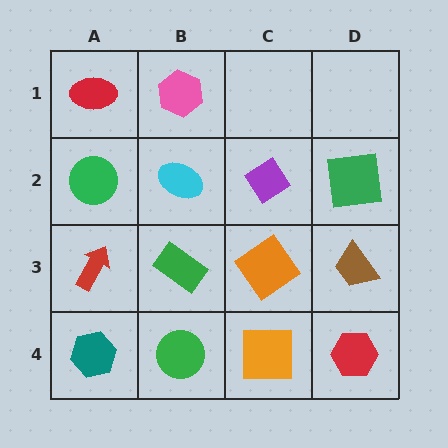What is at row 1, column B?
A pink hexagon.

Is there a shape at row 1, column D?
No, that cell is empty.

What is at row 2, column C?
A purple diamond.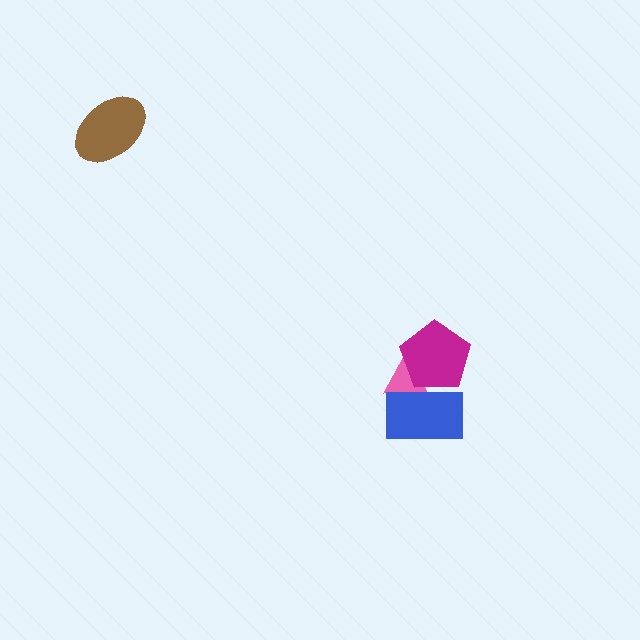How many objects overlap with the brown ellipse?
0 objects overlap with the brown ellipse.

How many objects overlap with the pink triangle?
2 objects overlap with the pink triangle.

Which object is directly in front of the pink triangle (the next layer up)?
The blue rectangle is directly in front of the pink triangle.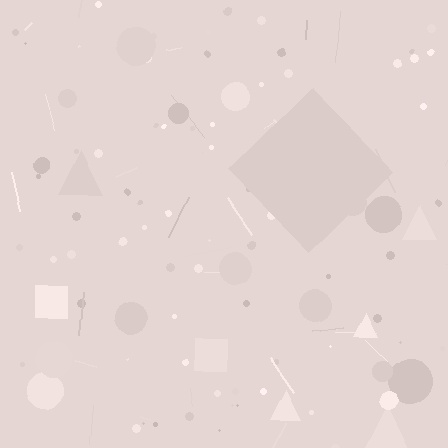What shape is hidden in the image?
A diamond is hidden in the image.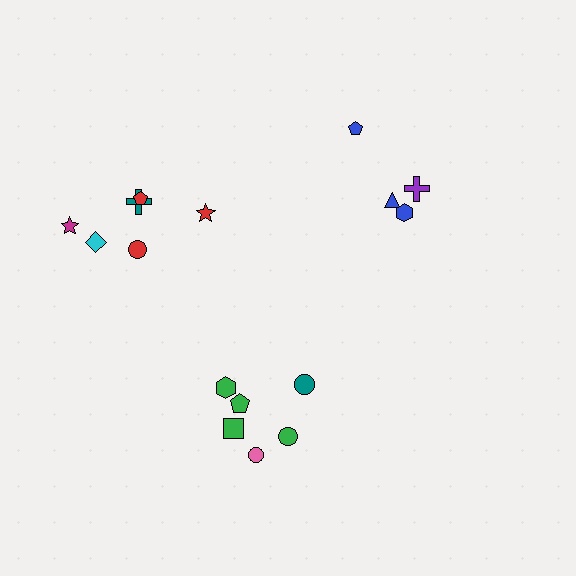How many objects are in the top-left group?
There are 6 objects.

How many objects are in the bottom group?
There are 6 objects.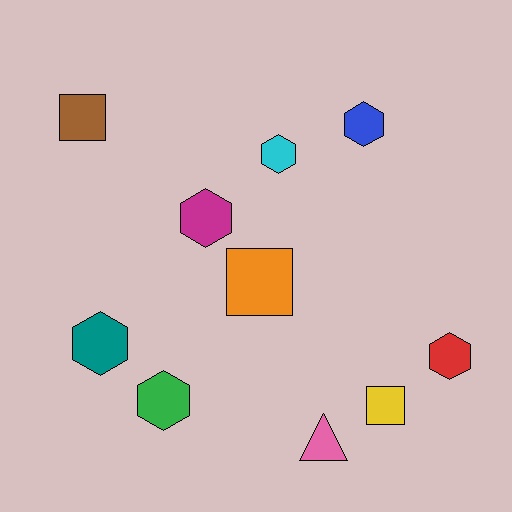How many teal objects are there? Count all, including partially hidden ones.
There is 1 teal object.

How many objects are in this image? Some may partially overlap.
There are 10 objects.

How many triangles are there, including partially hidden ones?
There is 1 triangle.